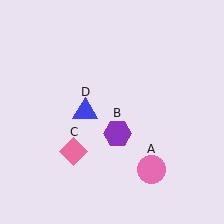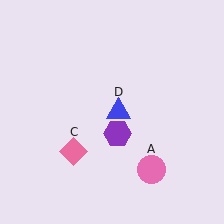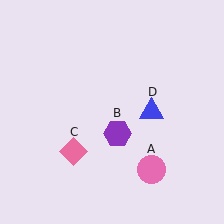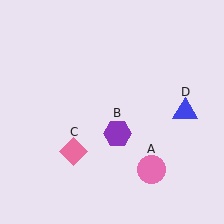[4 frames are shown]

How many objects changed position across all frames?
1 object changed position: blue triangle (object D).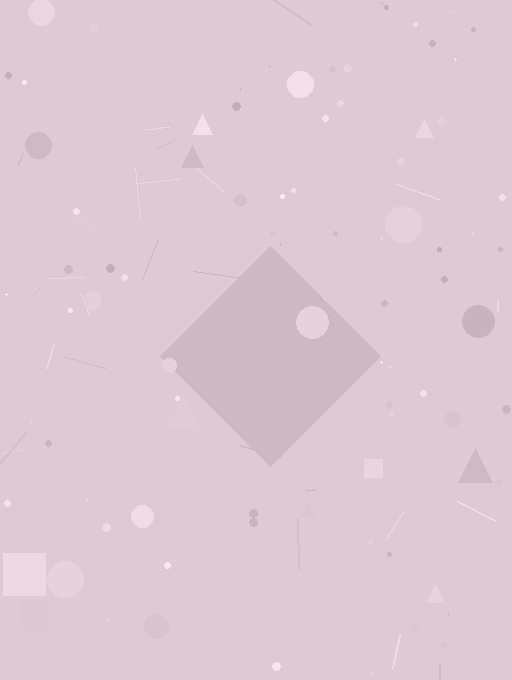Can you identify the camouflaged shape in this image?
The camouflaged shape is a diamond.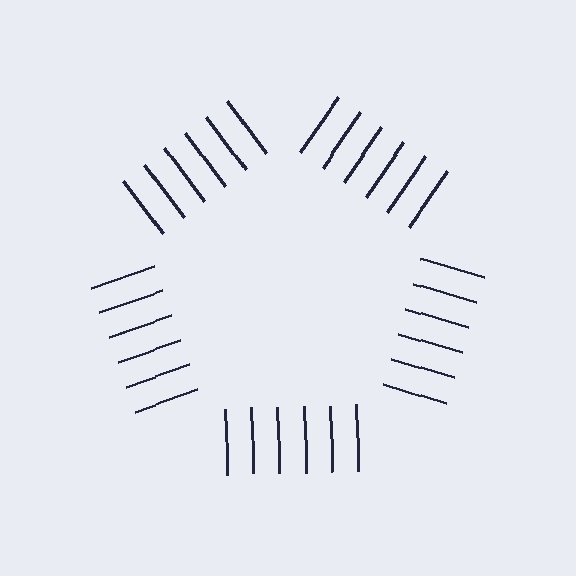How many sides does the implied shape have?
5 sides — the line-ends trace a pentagon.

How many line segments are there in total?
30 — 6 along each of the 5 edges.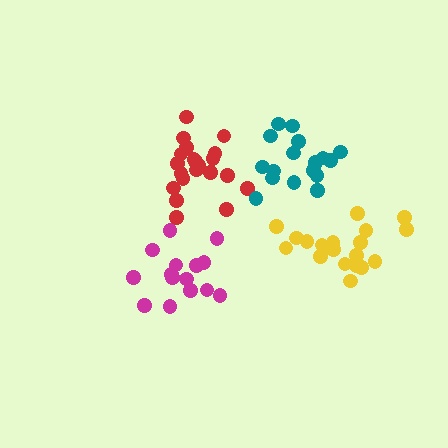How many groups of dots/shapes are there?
There are 4 groups.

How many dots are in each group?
Group 1: 20 dots, Group 2: 21 dots, Group 3: 15 dots, Group 4: 17 dots (73 total).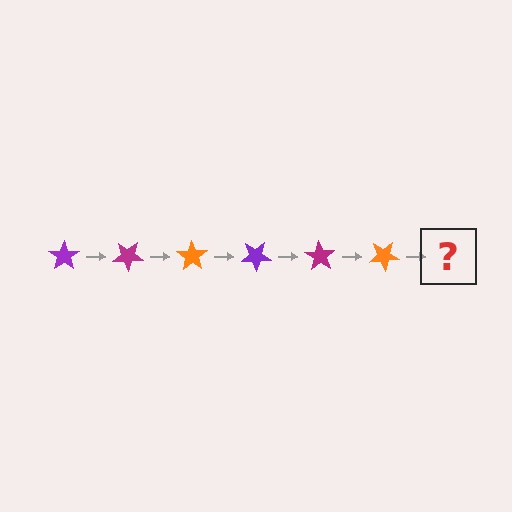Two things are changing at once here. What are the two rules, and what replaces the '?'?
The two rules are that it rotates 35 degrees each step and the color cycles through purple, magenta, and orange. The '?' should be a purple star, rotated 210 degrees from the start.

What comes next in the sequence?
The next element should be a purple star, rotated 210 degrees from the start.